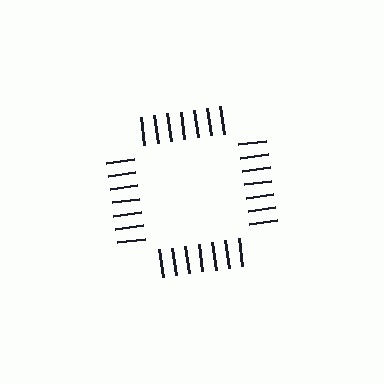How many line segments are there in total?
28 — 7 along each of the 4 edges.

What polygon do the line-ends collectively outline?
An illusory square — the line segments terminate on its edges but no continuous stroke is drawn.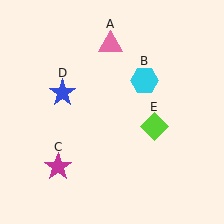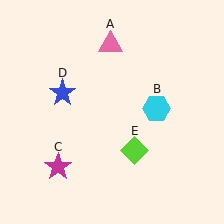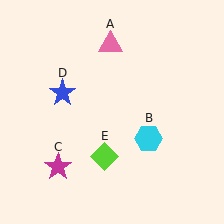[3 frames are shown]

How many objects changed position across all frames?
2 objects changed position: cyan hexagon (object B), lime diamond (object E).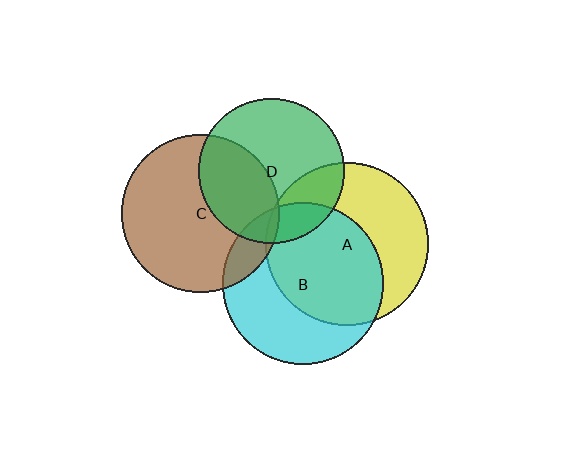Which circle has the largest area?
Circle A (yellow).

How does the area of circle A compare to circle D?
Approximately 1.3 times.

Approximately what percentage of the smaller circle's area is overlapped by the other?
Approximately 15%.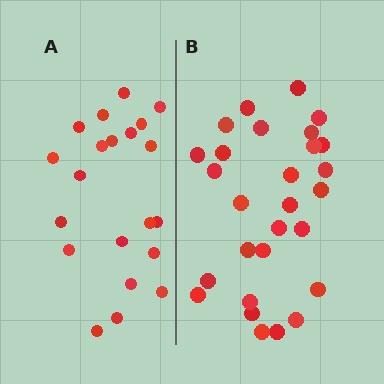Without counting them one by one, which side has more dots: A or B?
Region B (the right region) has more dots.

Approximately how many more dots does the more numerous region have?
Region B has roughly 8 or so more dots than region A.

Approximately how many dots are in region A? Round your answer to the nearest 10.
About 20 dots. (The exact count is 21, which rounds to 20.)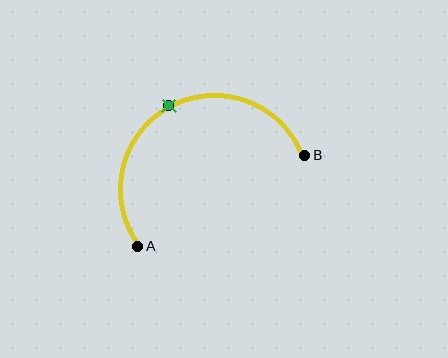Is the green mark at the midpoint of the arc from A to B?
Yes. The green mark lies on the arc at equal arc-length from both A and B — it is the arc midpoint.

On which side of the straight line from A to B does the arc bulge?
The arc bulges above the straight line connecting A and B.